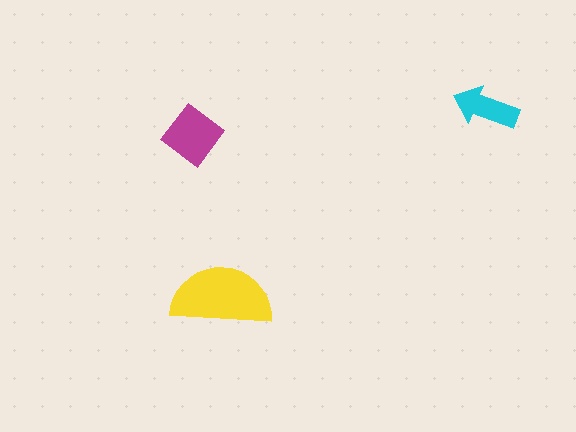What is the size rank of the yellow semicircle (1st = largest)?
1st.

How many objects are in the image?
There are 3 objects in the image.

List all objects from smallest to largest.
The cyan arrow, the magenta diamond, the yellow semicircle.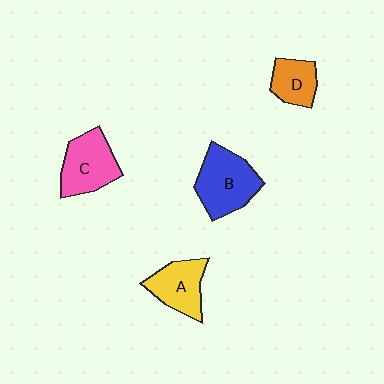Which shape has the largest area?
Shape B (blue).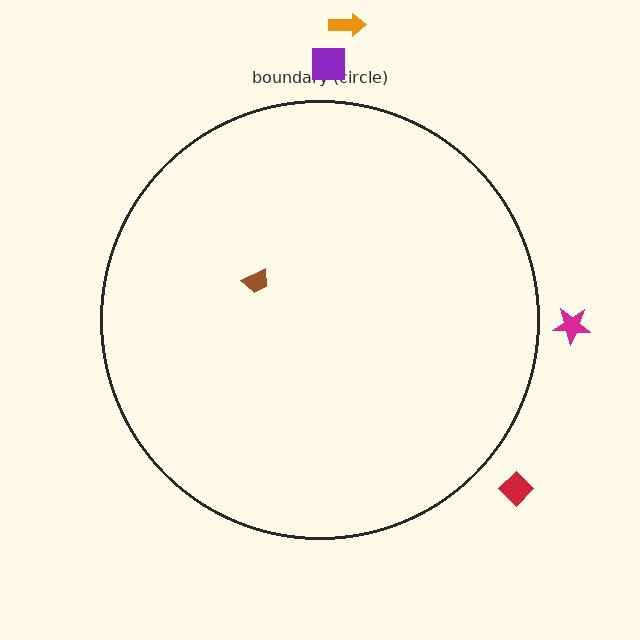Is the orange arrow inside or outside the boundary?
Outside.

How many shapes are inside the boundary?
1 inside, 4 outside.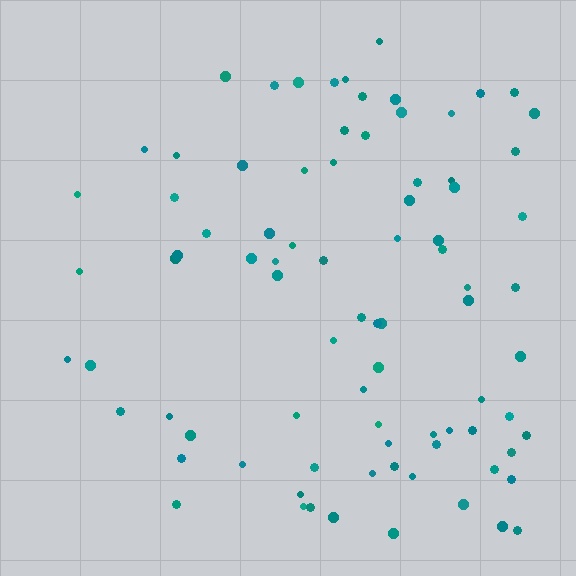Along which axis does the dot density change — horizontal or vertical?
Horizontal.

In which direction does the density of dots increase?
From left to right, with the right side densest.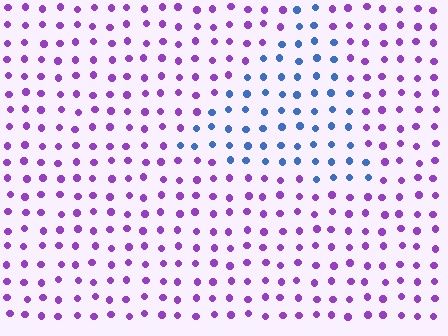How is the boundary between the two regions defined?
The boundary is defined purely by a slight shift in hue (about 62 degrees). Spacing, size, and orientation are identical on both sides.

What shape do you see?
I see a triangle.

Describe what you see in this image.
The image is filled with small purple elements in a uniform arrangement. A triangle-shaped region is visible where the elements are tinted to a slightly different hue, forming a subtle color boundary.